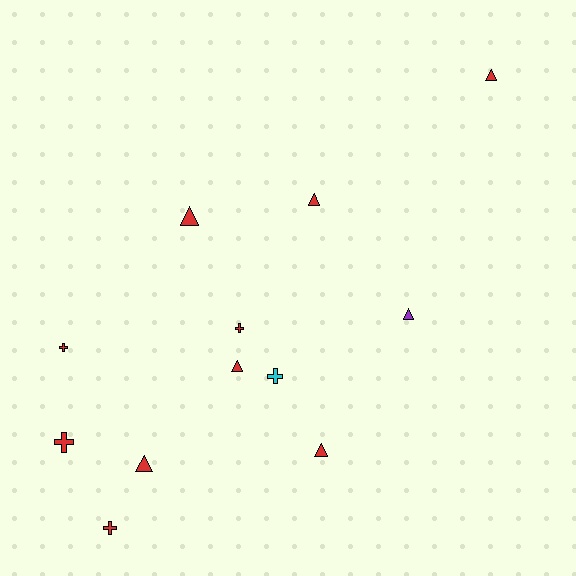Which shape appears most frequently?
Triangle, with 7 objects.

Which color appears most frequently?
Red, with 10 objects.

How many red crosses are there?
There are 4 red crosses.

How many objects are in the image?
There are 12 objects.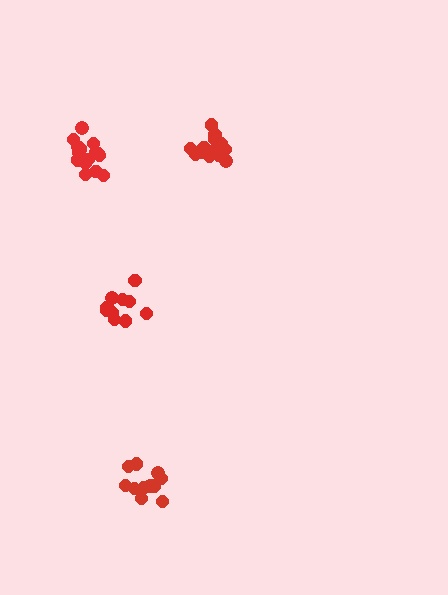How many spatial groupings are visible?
There are 4 spatial groupings.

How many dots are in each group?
Group 1: 11 dots, Group 2: 16 dots, Group 3: 11 dots, Group 4: 16 dots (54 total).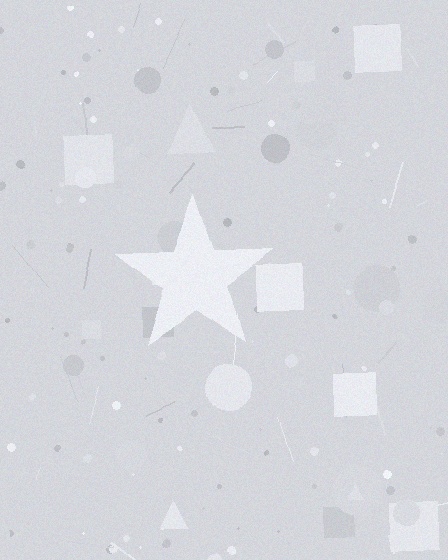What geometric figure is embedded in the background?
A star is embedded in the background.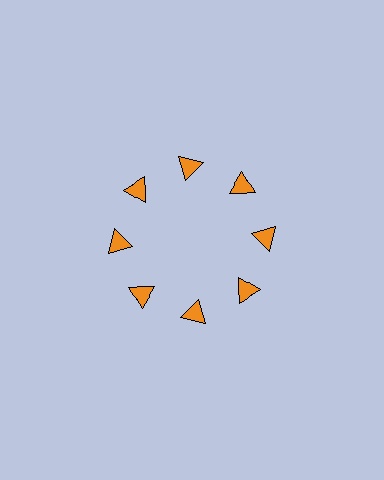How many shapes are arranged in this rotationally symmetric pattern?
There are 8 shapes, arranged in 8 groups of 1.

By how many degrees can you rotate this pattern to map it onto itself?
The pattern maps onto itself every 45 degrees of rotation.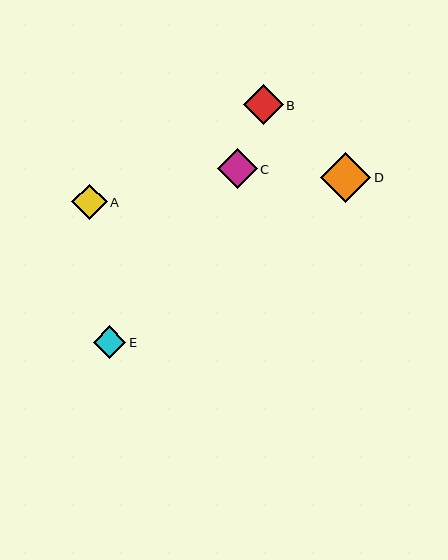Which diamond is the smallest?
Diamond E is the smallest with a size of approximately 33 pixels.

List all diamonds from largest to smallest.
From largest to smallest: D, B, C, A, E.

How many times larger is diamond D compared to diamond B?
Diamond D is approximately 1.3 times the size of diamond B.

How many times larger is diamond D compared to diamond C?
Diamond D is approximately 1.3 times the size of diamond C.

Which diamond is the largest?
Diamond D is the largest with a size of approximately 50 pixels.